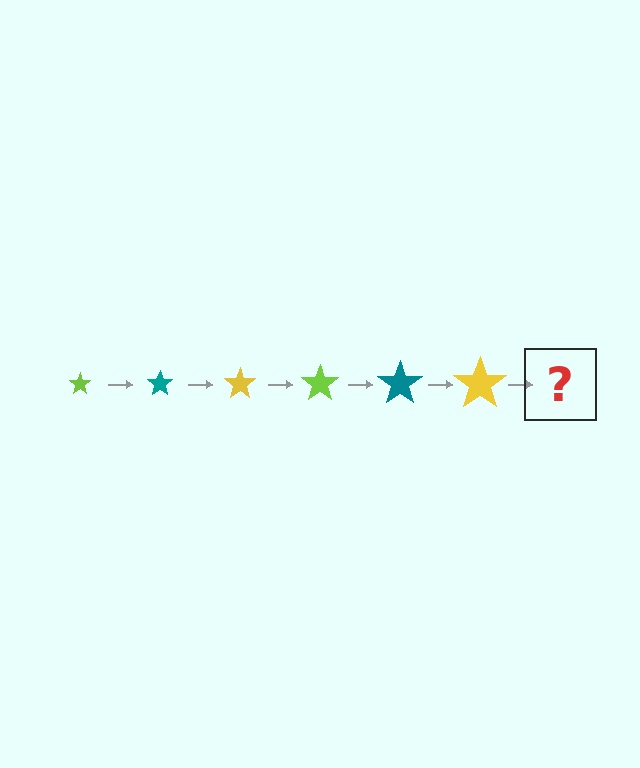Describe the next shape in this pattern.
It should be a lime star, larger than the previous one.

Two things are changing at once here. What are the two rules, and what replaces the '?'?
The two rules are that the star grows larger each step and the color cycles through lime, teal, and yellow. The '?' should be a lime star, larger than the previous one.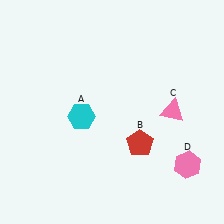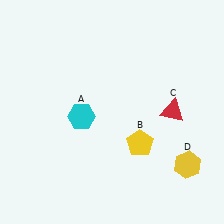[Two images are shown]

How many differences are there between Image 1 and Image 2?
There are 3 differences between the two images.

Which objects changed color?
B changed from red to yellow. C changed from pink to red. D changed from pink to yellow.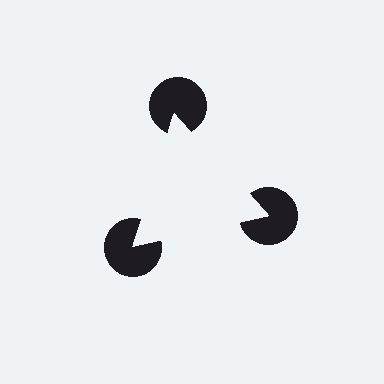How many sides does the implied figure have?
3 sides.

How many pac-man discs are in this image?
There are 3 — one at each vertex of the illusory triangle.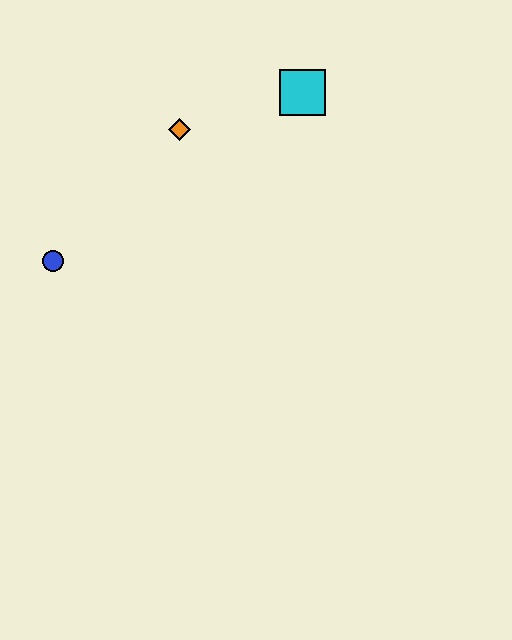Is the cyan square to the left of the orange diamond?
No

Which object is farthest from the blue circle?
The cyan square is farthest from the blue circle.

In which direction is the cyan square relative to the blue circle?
The cyan square is to the right of the blue circle.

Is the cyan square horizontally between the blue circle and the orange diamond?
No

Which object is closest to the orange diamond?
The cyan square is closest to the orange diamond.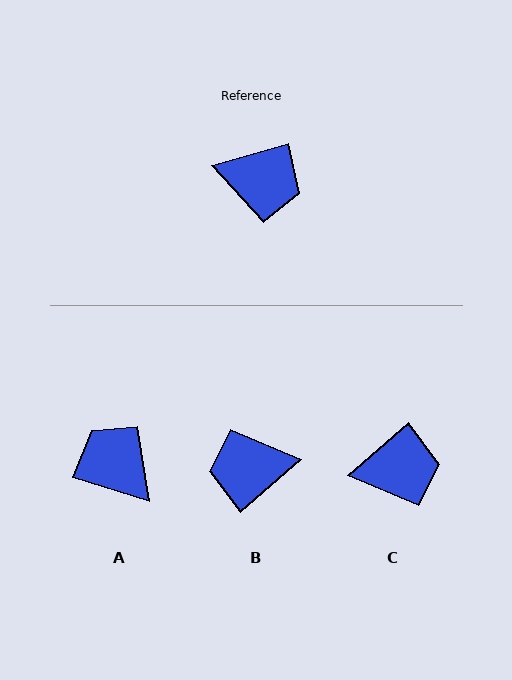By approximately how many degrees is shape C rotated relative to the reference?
Approximately 25 degrees counter-clockwise.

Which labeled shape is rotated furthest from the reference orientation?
B, about 155 degrees away.